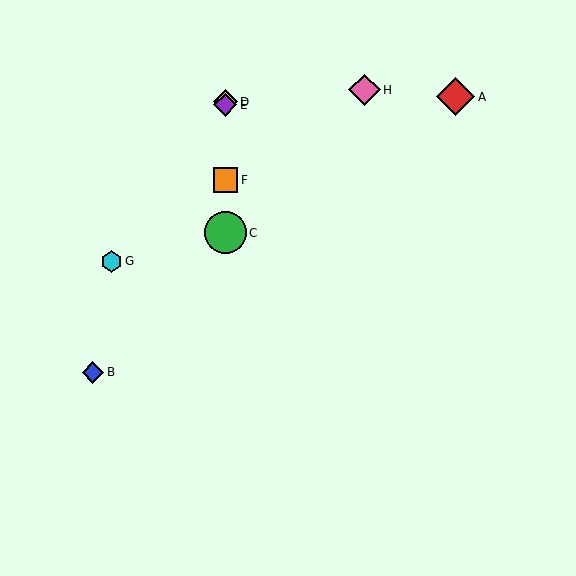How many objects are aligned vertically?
4 objects (C, D, E, F) are aligned vertically.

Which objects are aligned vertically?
Objects C, D, E, F are aligned vertically.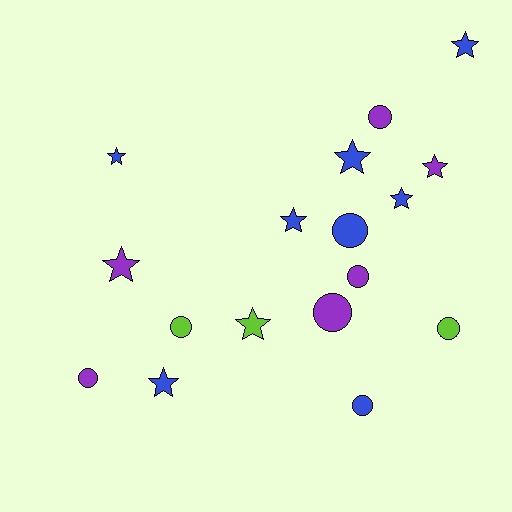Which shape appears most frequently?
Star, with 9 objects.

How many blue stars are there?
There are 6 blue stars.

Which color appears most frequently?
Blue, with 8 objects.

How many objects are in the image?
There are 17 objects.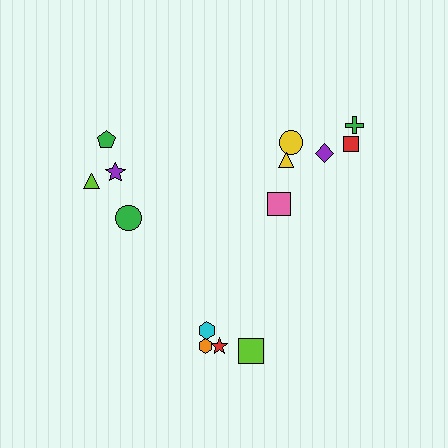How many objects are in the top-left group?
There are 4 objects.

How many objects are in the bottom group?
There are 4 objects.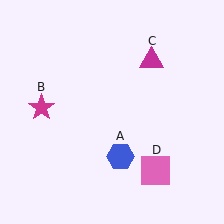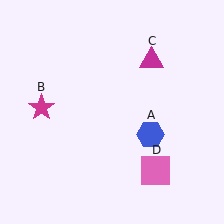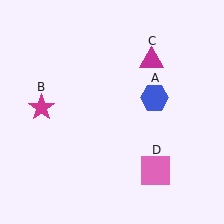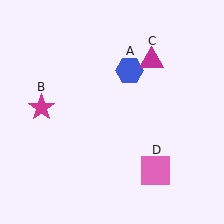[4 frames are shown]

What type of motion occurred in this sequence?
The blue hexagon (object A) rotated counterclockwise around the center of the scene.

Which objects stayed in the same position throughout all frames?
Magenta star (object B) and magenta triangle (object C) and pink square (object D) remained stationary.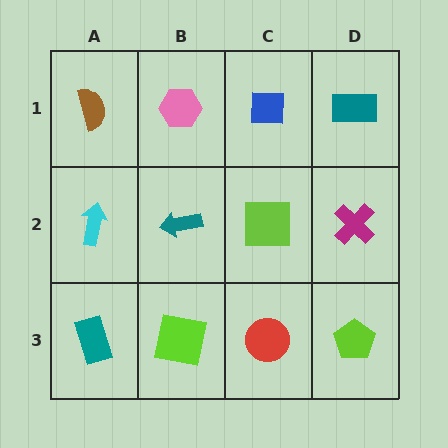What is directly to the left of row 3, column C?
A lime square.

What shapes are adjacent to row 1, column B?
A teal arrow (row 2, column B), a brown semicircle (row 1, column A), a blue square (row 1, column C).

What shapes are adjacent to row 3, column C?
A lime square (row 2, column C), a lime square (row 3, column B), a lime pentagon (row 3, column D).